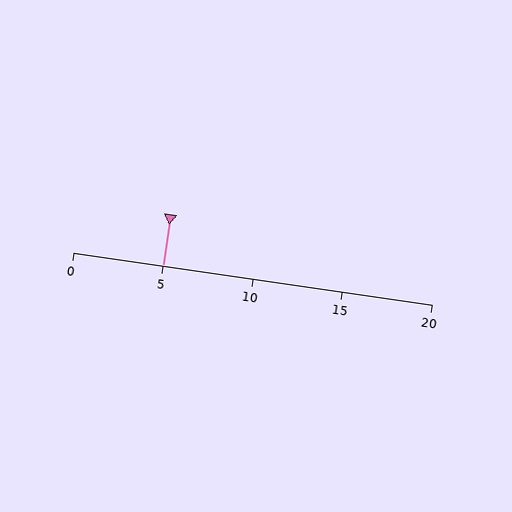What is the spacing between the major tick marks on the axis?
The major ticks are spaced 5 apart.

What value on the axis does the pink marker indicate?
The marker indicates approximately 5.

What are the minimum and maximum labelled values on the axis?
The axis runs from 0 to 20.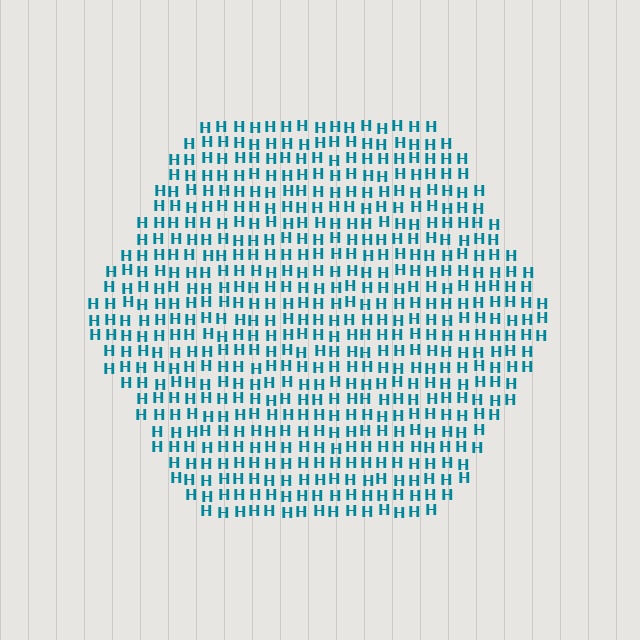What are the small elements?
The small elements are letter H's.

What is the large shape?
The large shape is a hexagon.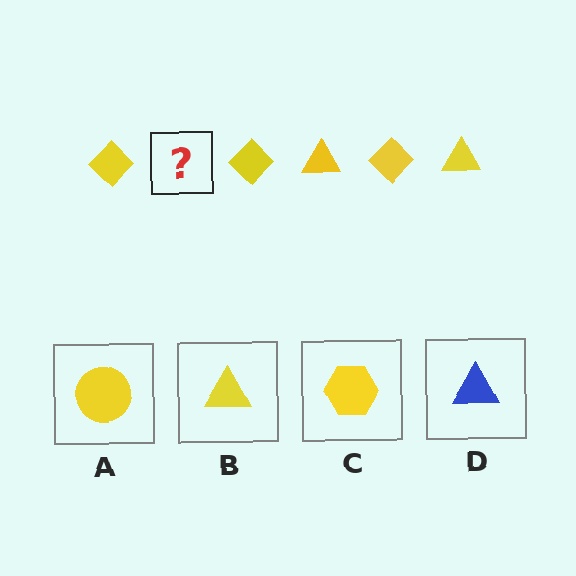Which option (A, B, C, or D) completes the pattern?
B.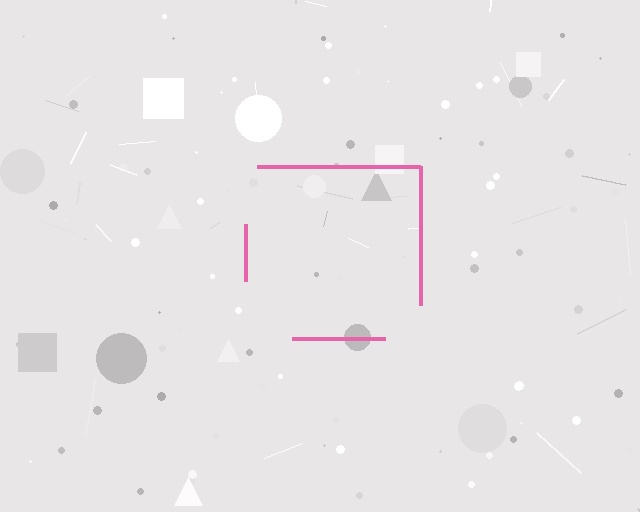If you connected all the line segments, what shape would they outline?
They would outline a square.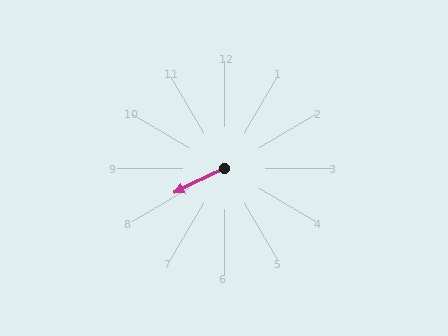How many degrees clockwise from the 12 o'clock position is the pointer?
Approximately 244 degrees.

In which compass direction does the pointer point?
Southwest.